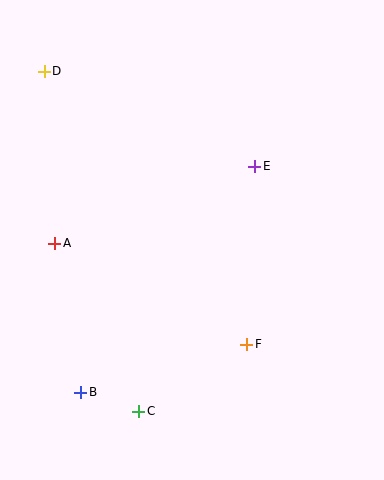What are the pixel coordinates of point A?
Point A is at (55, 243).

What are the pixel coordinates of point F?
Point F is at (247, 344).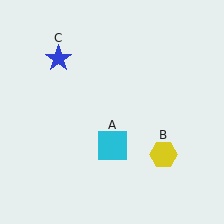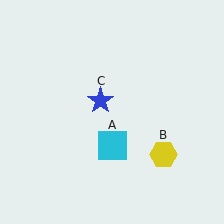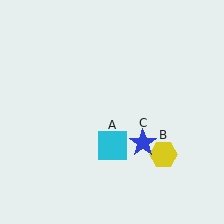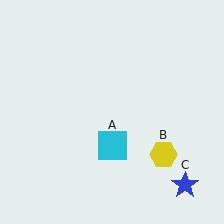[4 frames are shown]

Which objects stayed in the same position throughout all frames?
Cyan square (object A) and yellow hexagon (object B) remained stationary.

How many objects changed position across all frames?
1 object changed position: blue star (object C).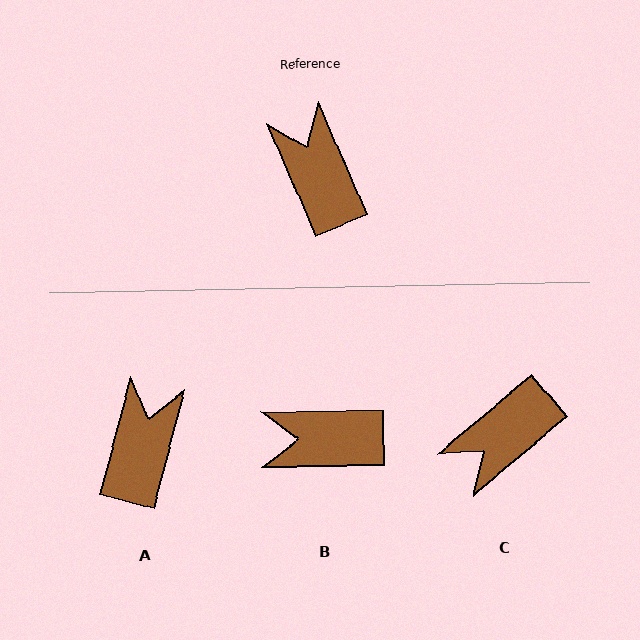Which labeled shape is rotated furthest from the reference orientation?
C, about 107 degrees away.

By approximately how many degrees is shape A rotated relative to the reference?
Approximately 38 degrees clockwise.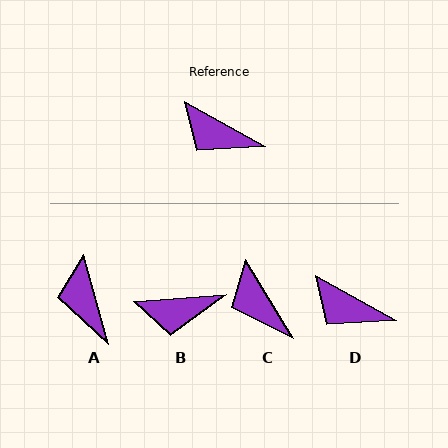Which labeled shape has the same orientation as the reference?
D.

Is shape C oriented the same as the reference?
No, it is off by about 29 degrees.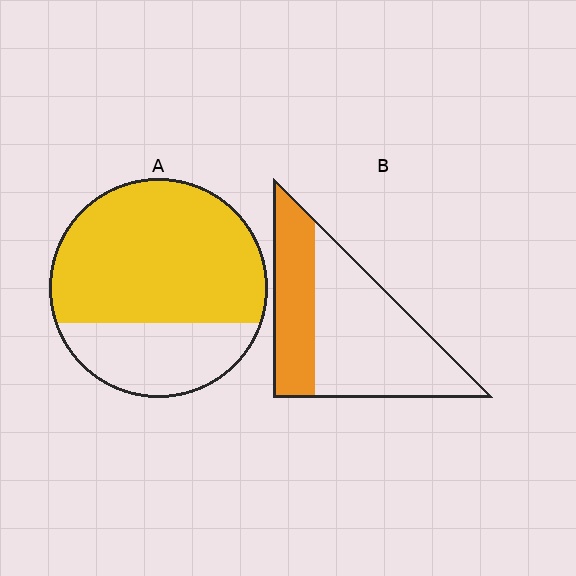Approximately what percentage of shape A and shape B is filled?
A is approximately 70% and B is approximately 35%.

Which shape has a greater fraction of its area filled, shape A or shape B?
Shape A.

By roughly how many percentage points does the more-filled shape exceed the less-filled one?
By roughly 35 percentage points (A over B).